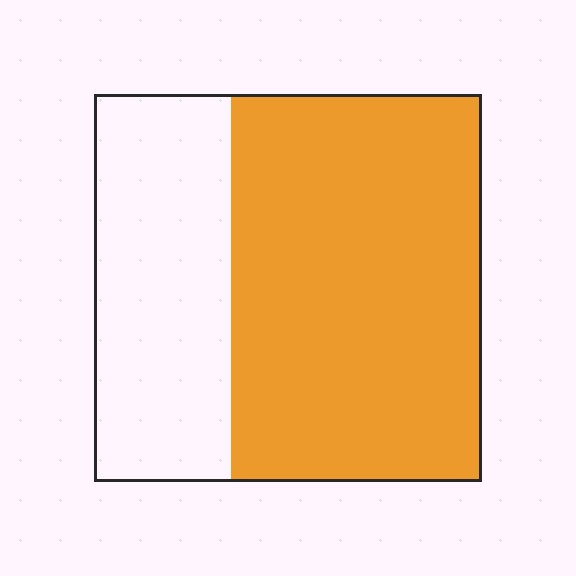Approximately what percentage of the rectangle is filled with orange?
Approximately 65%.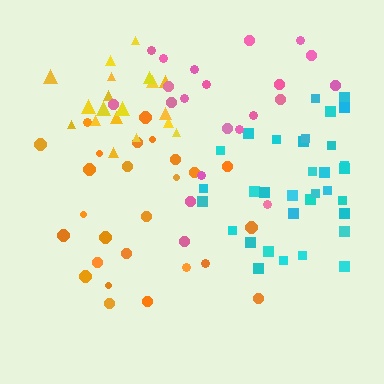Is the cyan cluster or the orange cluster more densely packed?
Cyan.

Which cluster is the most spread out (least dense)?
Pink.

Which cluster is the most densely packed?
Yellow.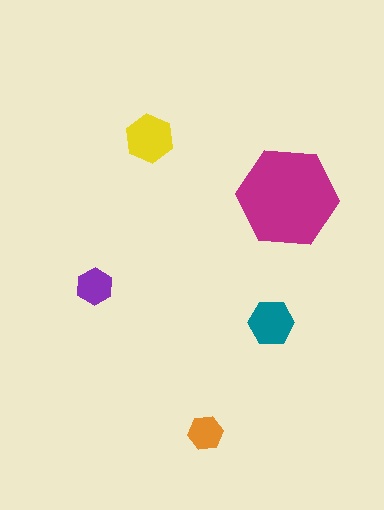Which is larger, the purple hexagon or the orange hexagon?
The purple one.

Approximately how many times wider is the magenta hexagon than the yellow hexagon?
About 2 times wider.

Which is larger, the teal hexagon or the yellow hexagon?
The yellow one.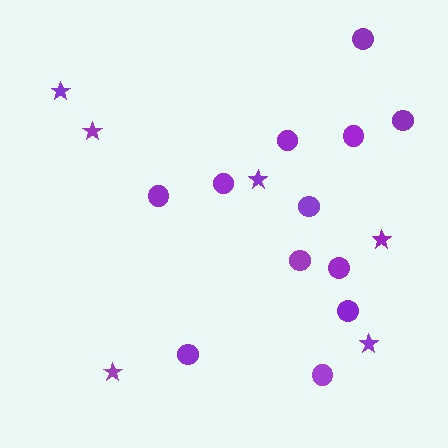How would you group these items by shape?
There are 2 groups: one group of stars (6) and one group of circles (12).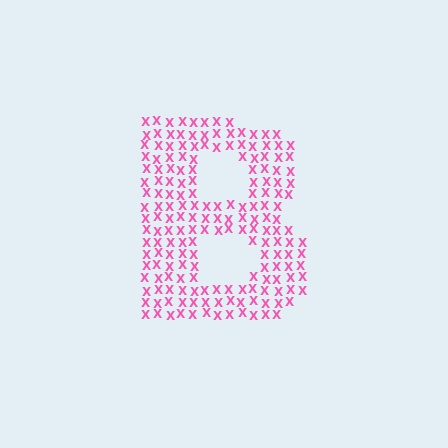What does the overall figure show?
The overall figure shows the letter B.